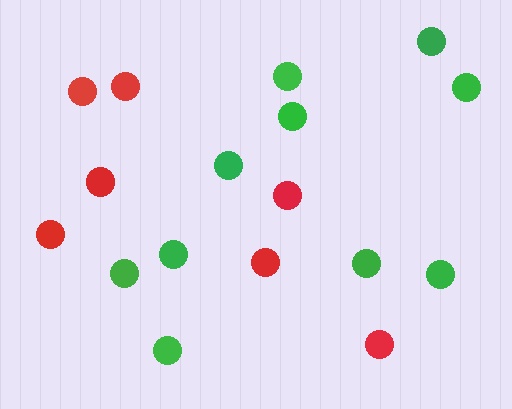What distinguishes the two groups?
There are 2 groups: one group of red circles (7) and one group of green circles (10).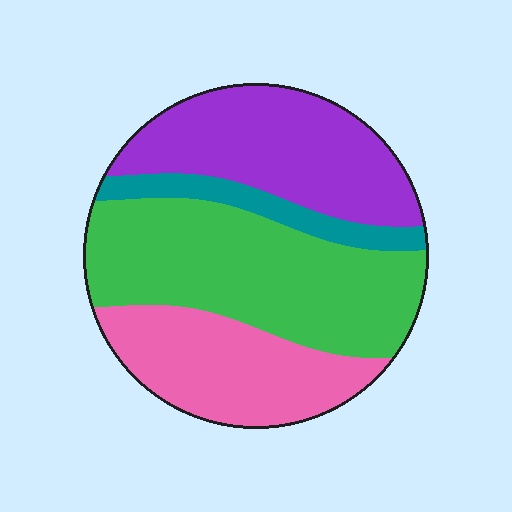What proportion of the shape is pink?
Pink takes up less than a quarter of the shape.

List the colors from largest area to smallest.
From largest to smallest: green, purple, pink, teal.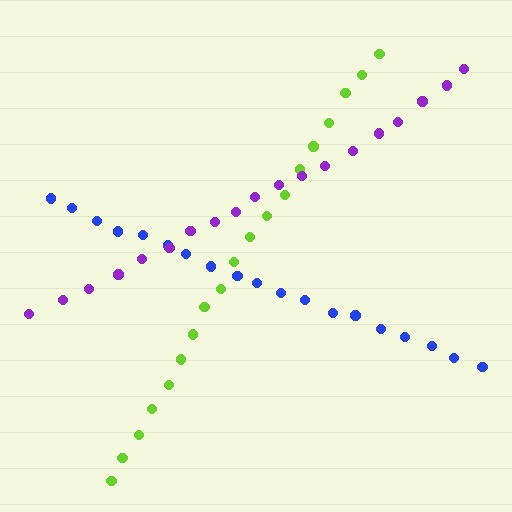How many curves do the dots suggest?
There are 3 distinct paths.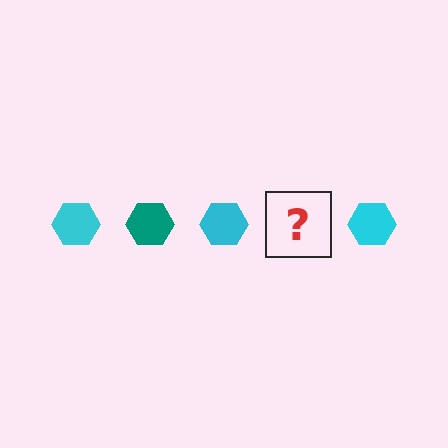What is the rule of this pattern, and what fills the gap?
The rule is that the pattern cycles through cyan, teal hexagons. The gap should be filled with a teal hexagon.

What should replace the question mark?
The question mark should be replaced with a teal hexagon.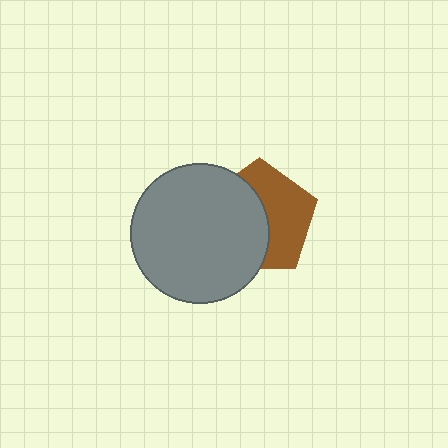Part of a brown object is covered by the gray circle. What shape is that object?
It is a pentagon.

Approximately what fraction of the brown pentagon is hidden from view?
Roughly 51% of the brown pentagon is hidden behind the gray circle.